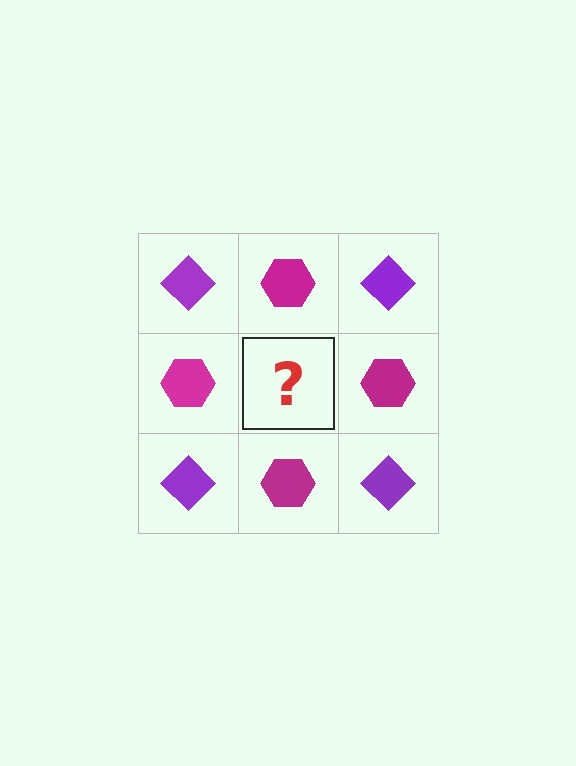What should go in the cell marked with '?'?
The missing cell should contain a purple diamond.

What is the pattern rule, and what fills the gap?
The rule is that it alternates purple diamond and magenta hexagon in a checkerboard pattern. The gap should be filled with a purple diamond.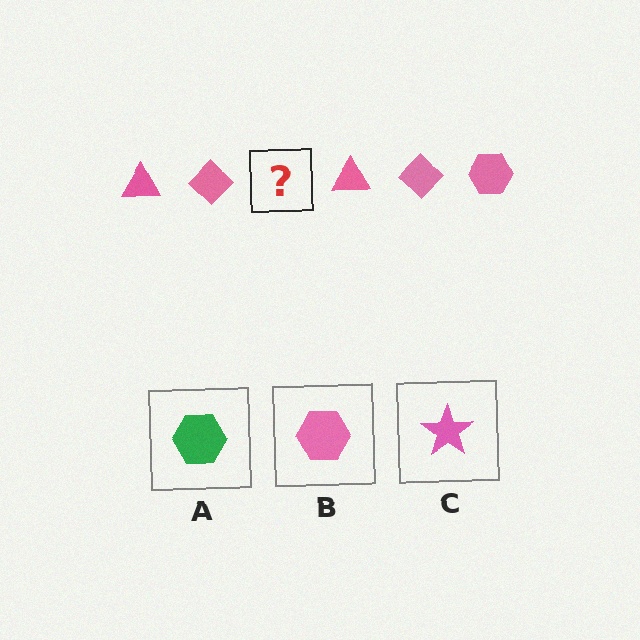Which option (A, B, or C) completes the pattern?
B.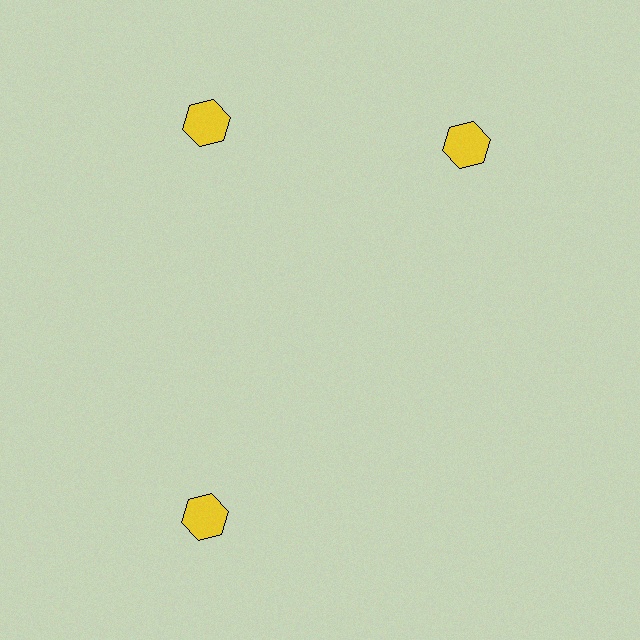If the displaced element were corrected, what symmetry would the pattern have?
It would have 3-fold rotational symmetry — the pattern would map onto itself every 120 degrees.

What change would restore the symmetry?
The symmetry would be restored by rotating it back into even spacing with its neighbors so that all 3 hexagons sit at equal angles and equal distance from the center.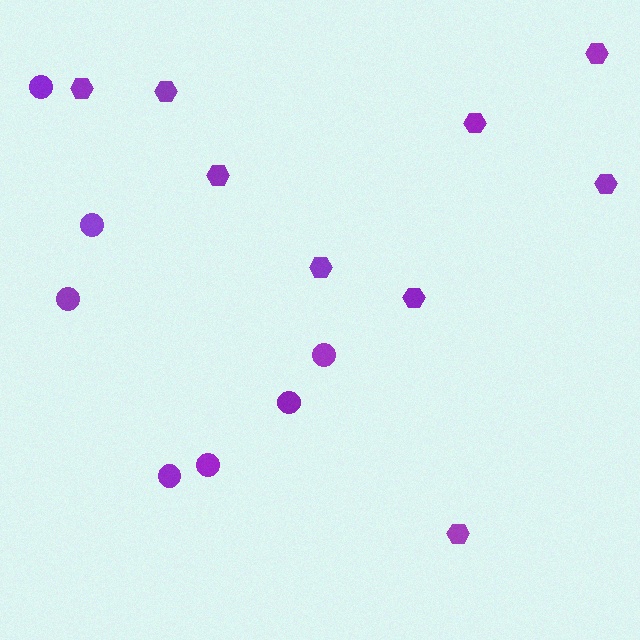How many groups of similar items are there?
There are 2 groups: one group of circles (7) and one group of hexagons (9).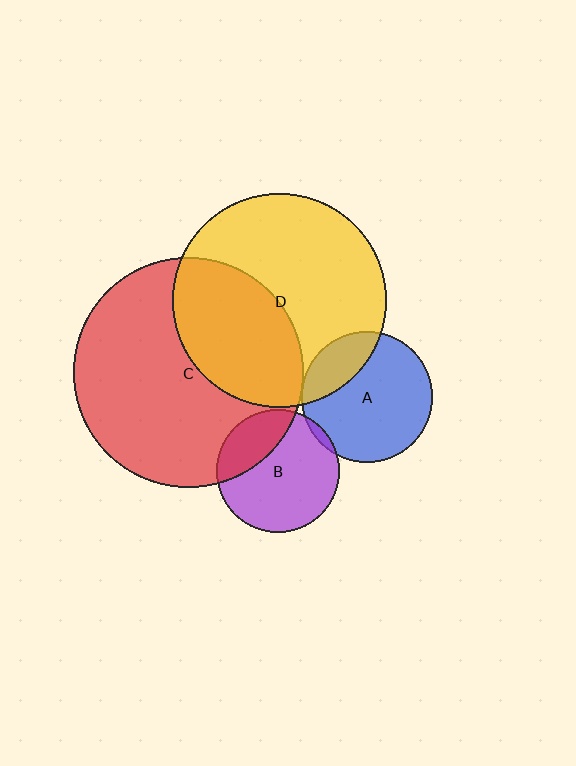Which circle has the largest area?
Circle C (red).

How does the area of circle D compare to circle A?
Approximately 2.7 times.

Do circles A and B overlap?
Yes.